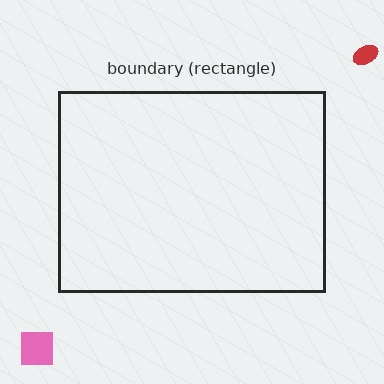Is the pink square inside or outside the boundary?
Outside.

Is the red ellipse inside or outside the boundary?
Outside.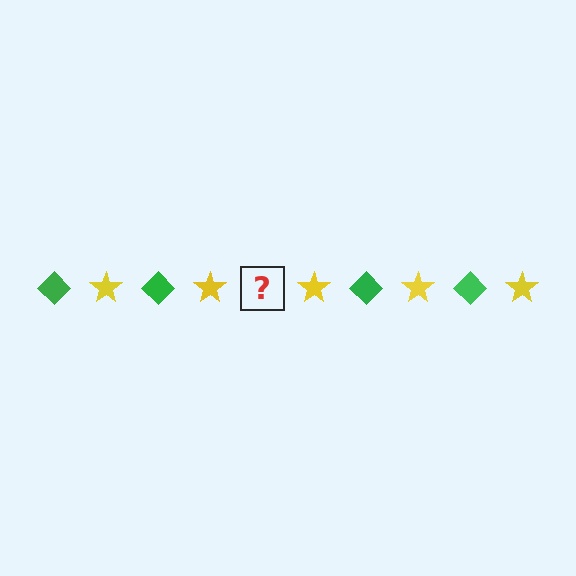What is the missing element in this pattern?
The missing element is a green diamond.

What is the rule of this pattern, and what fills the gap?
The rule is that the pattern alternates between green diamond and yellow star. The gap should be filled with a green diamond.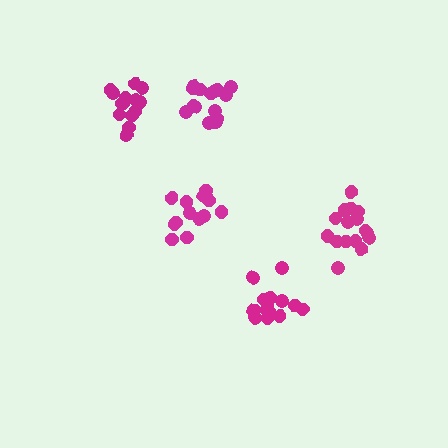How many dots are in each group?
Group 1: 13 dots, Group 2: 15 dots, Group 3: 16 dots, Group 4: 16 dots, Group 5: 16 dots (76 total).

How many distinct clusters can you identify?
There are 5 distinct clusters.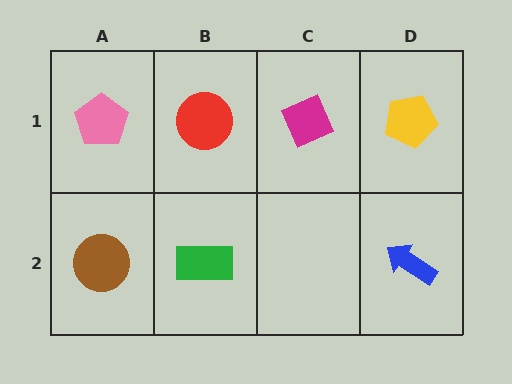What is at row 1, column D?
A yellow pentagon.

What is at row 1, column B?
A red circle.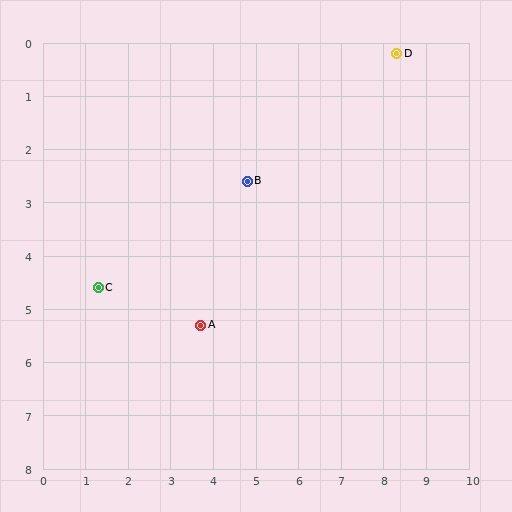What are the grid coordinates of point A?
Point A is at approximately (3.7, 5.3).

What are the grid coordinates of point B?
Point B is at approximately (4.8, 2.6).